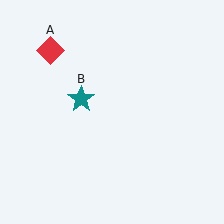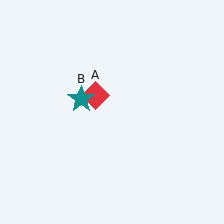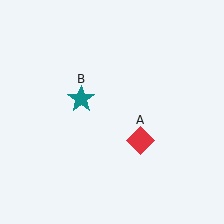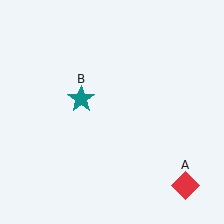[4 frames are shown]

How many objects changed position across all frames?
1 object changed position: red diamond (object A).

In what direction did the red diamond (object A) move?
The red diamond (object A) moved down and to the right.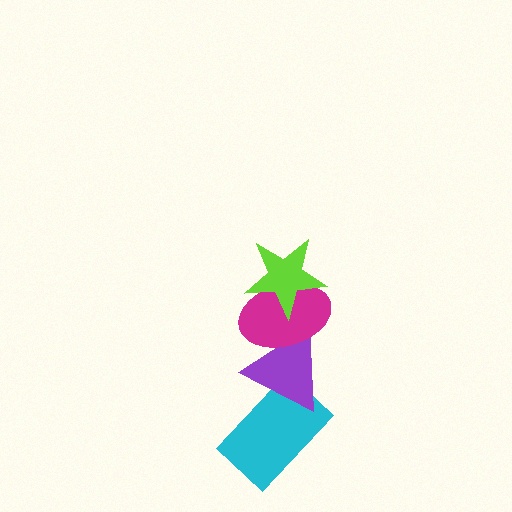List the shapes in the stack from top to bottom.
From top to bottom: the lime star, the magenta ellipse, the purple triangle, the cyan rectangle.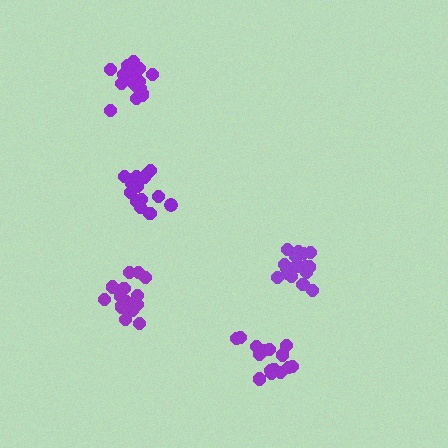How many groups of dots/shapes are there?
There are 5 groups.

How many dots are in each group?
Group 1: 17 dots, Group 2: 18 dots, Group 3: 15 dots, Group 4: 15 dots, Group 5: 17 dots (82 total).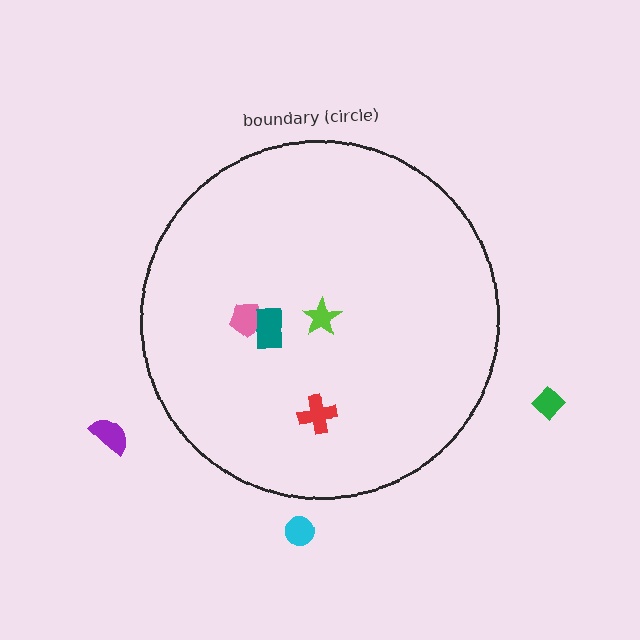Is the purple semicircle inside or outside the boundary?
Outside.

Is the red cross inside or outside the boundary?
Inside.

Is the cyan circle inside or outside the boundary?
Outside.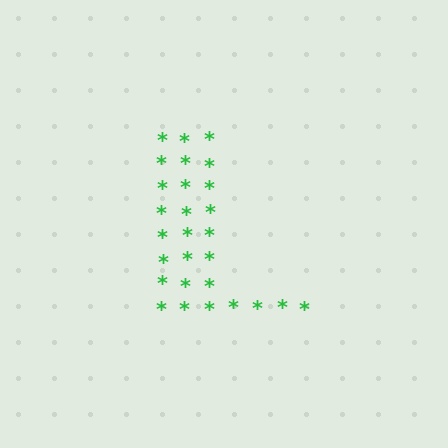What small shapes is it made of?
It is made of small asterisks.